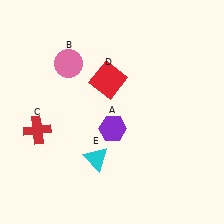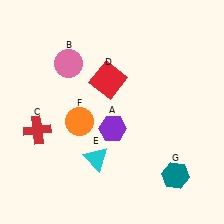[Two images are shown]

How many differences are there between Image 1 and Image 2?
There are 2 differences between the two images.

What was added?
An orange circle (F), a teal hexagon (G) were added in Image 2.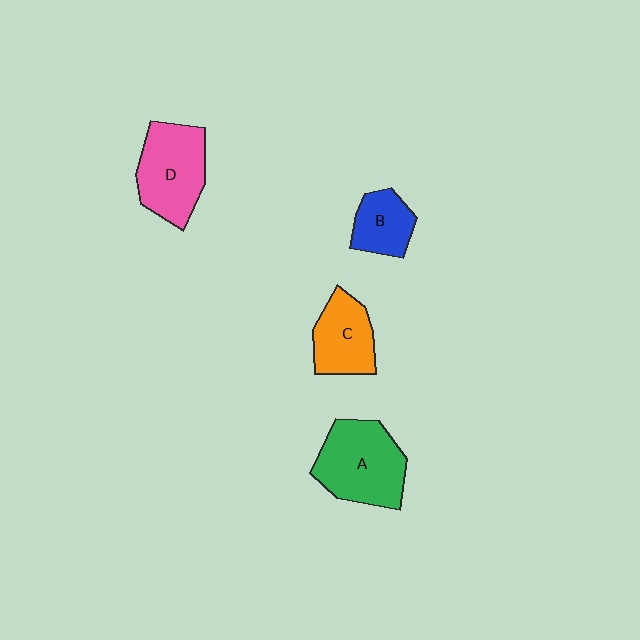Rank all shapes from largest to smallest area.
From largest to smallest: A (green), D (pink), C (orange), B (blue).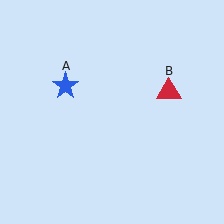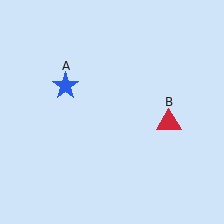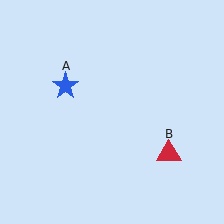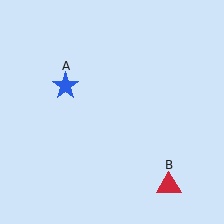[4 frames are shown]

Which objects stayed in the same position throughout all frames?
Blue star (object A) remained stationary.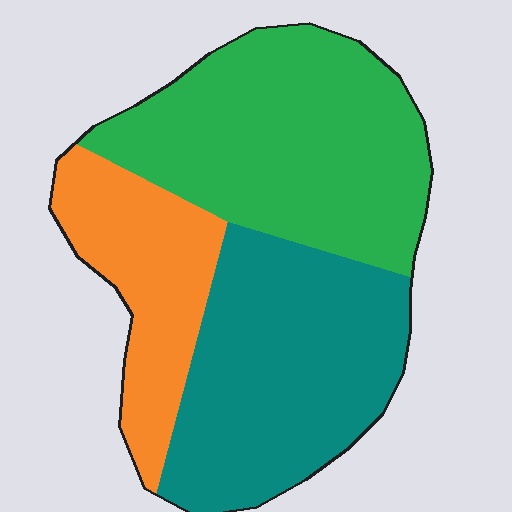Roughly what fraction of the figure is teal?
Teal covers about 35% of the figure.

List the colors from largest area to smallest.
From largest to smallest: green, teal, orange.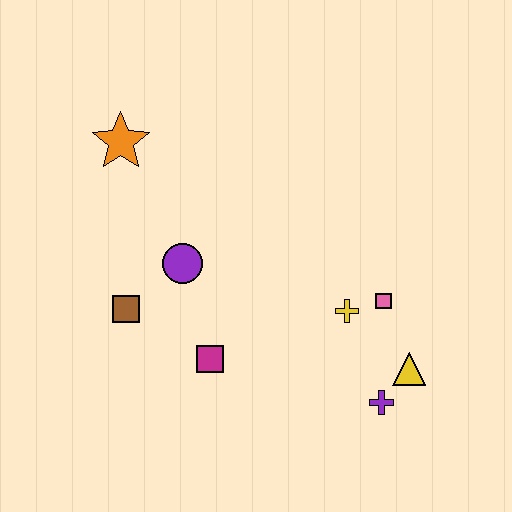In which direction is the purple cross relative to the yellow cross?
The purple cross is below the yellow cross.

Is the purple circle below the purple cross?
No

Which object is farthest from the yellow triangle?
The orange star is farthest from the yellow triangle.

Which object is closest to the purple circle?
The brown square is closest to the purple circle.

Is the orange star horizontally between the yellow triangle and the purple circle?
No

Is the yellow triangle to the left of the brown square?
No